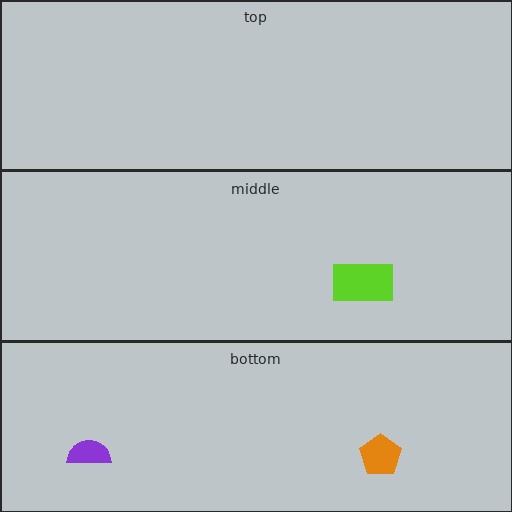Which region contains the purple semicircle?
The bottom region.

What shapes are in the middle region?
The lime rectangle.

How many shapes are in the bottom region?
2.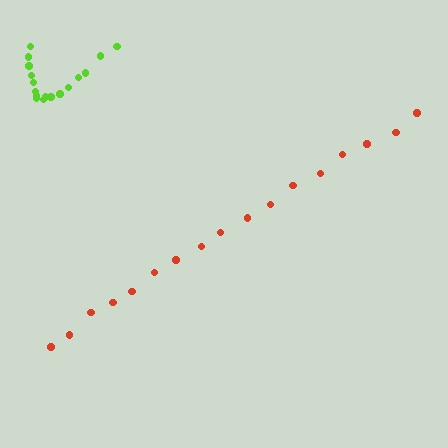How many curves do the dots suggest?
There are 2 distinct paths.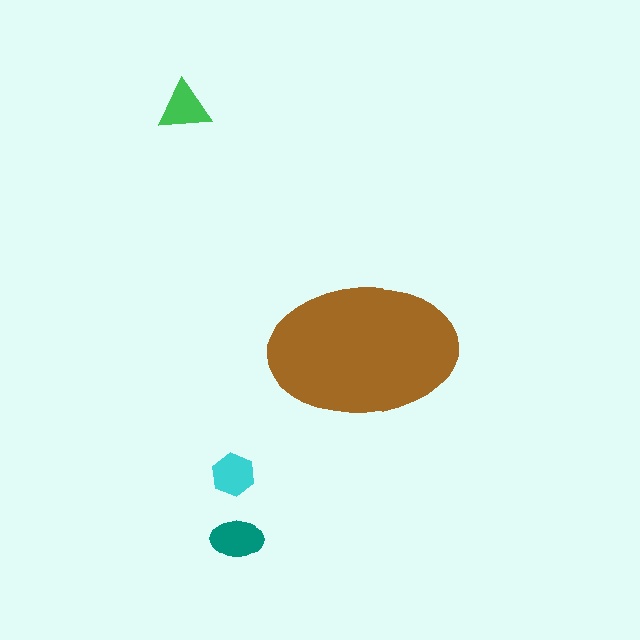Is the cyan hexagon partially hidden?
No, the cyan hexagon is fully visible.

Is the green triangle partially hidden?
No, the green triangle is fully visible.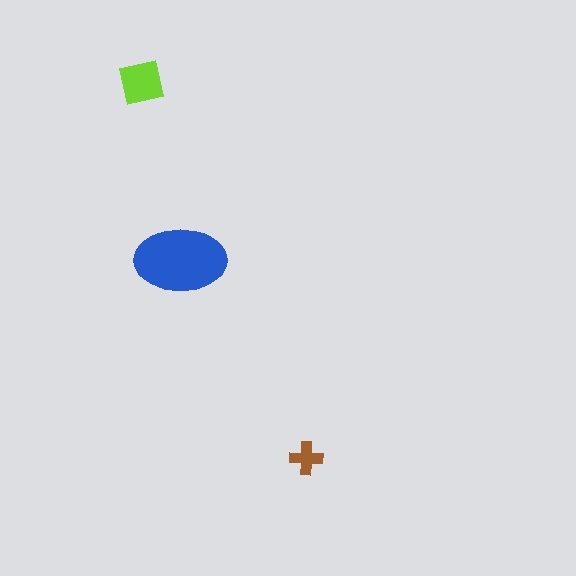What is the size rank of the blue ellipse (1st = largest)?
1st.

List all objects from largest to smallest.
The blue ellipse, the lime square, the brown cross.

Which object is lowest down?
The brown cross is bottommost.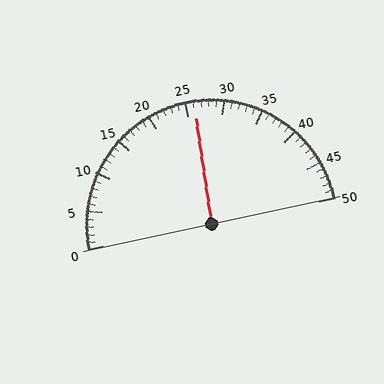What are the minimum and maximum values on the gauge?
The gauge ranges from 0 to 50.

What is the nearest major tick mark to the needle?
The nearest major tick mark is 25.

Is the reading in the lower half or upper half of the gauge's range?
The reading is in the upper half of the range (0 to 50).